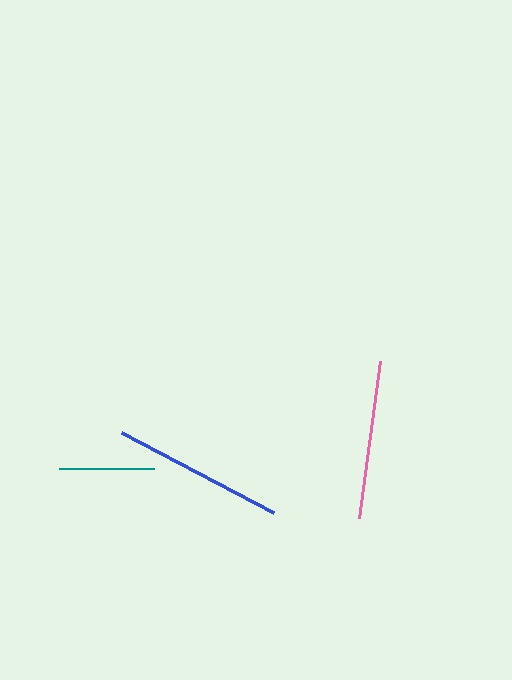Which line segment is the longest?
The blue line is the longest at approximately 172 pixels.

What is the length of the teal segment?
The teal segment is approximately 94 pixels long.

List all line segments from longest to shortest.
From longest to shortest: blue, pink, teal.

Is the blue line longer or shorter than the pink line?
The blue line is longer than the pink line.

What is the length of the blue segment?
The blue segment is approximately 172 pixels long.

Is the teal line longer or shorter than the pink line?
The pink line is longer than the teal line.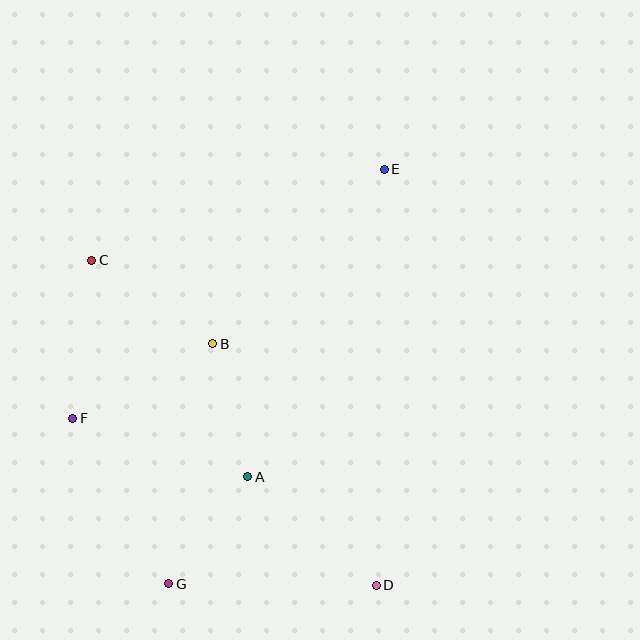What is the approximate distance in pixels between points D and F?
The distance between D and F is approximately 346 pixels.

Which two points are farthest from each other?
Points E and G are farthest from each other.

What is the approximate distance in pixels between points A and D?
The distance between A and D is approximately 168 pixels.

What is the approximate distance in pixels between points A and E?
The distance between A and E is approximately 336 pixels.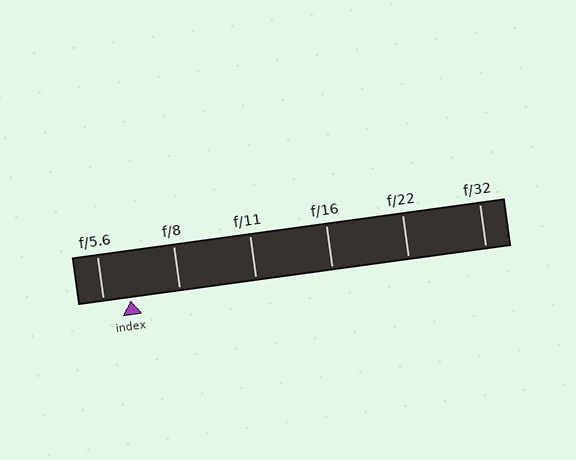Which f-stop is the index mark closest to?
The index mark is closest to f/5.6.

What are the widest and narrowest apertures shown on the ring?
The widest aperture shown is f/5.6 and the narrowest is f/32.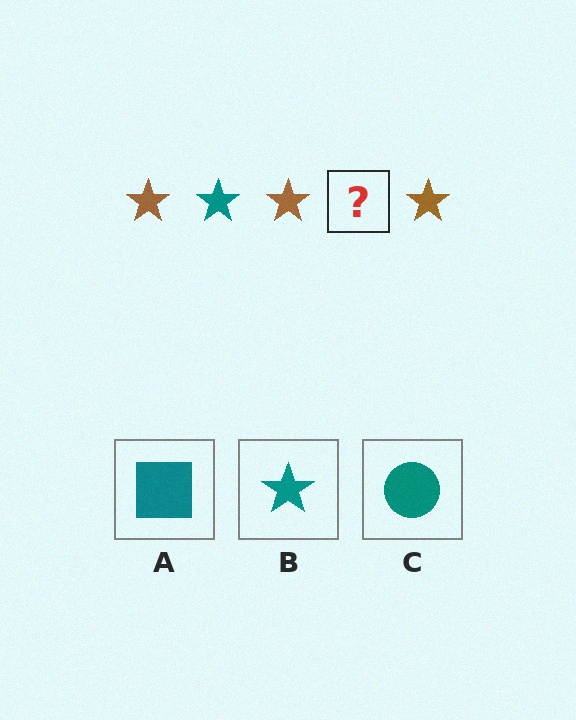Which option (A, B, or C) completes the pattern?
B.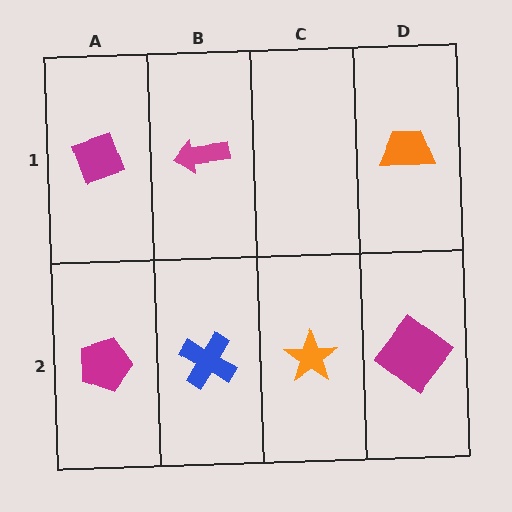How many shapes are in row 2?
4 shapes.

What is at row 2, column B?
A blue cross.